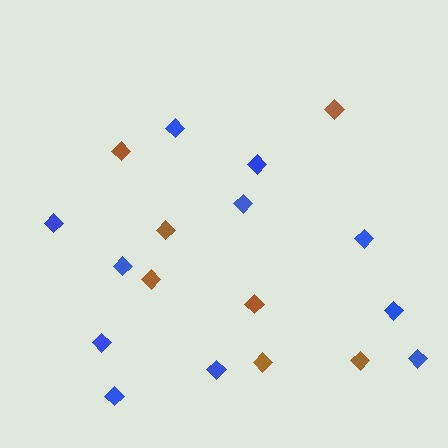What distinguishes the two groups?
There are 2 groups: one group of blue diamonds (11) and one group of brown diamonds (7).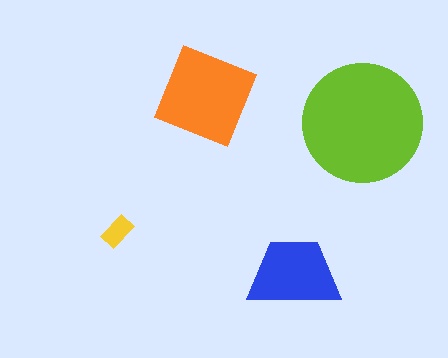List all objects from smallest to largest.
The yellow rectangle, the blue trapezoid, the orange diamond, the lime circle.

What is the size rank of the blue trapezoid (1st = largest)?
3rd.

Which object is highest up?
The orange diamond is topmost.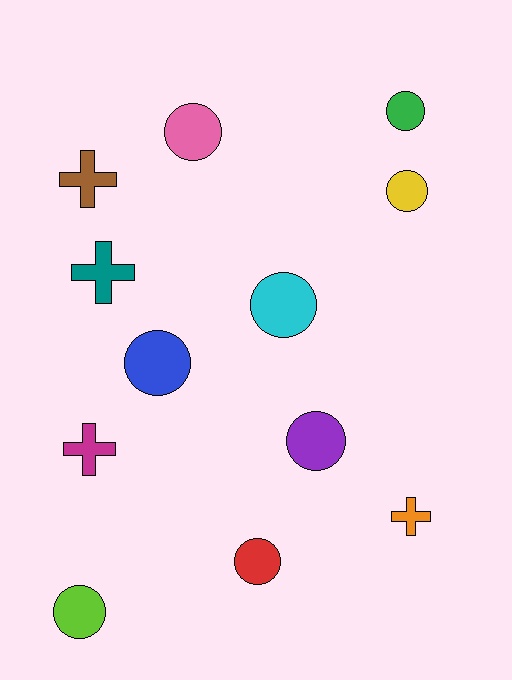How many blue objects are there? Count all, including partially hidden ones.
There is 1 blue object.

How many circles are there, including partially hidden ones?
There are 8 circles.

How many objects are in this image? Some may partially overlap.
There are 12 objects.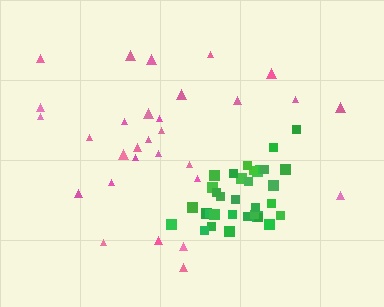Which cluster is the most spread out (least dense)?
Pink.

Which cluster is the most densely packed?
Green.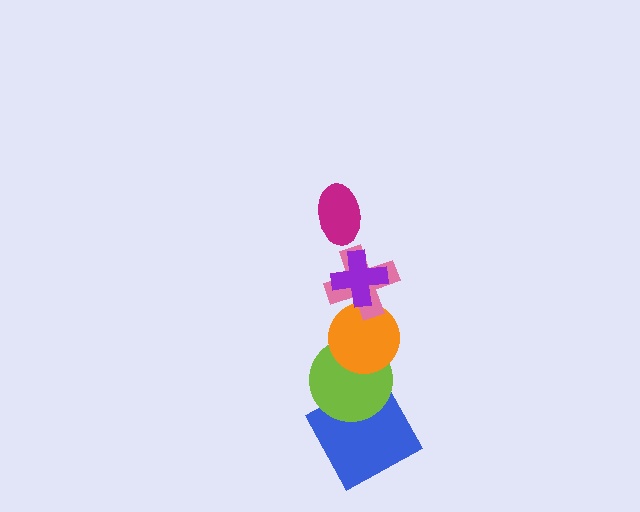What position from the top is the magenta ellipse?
The magenta ellipse is 1st from the top.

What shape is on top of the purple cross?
The magenta ellipse is on top of the purple cross.